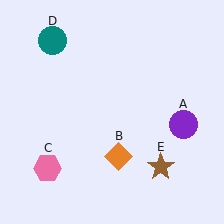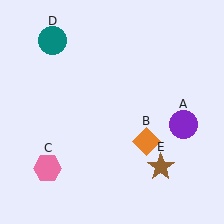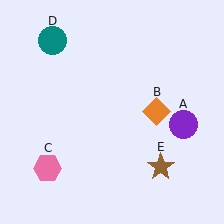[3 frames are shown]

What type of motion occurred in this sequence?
The orange diamond (object B) rotated counterclockwise around the center of the scene.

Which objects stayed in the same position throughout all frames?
Purple circle (object A) and pink hexagon (object C) and teal circle (object D) and brown star (object E) remained stationary.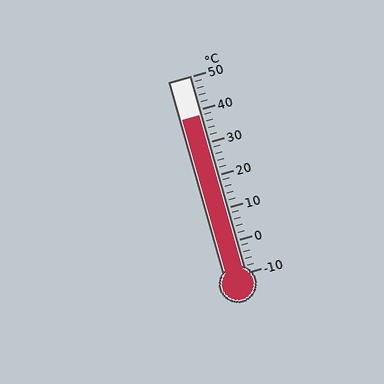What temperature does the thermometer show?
The thermometer shows approximately 38°C.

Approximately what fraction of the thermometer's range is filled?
The thermometer is filled to approximately 80% of its range.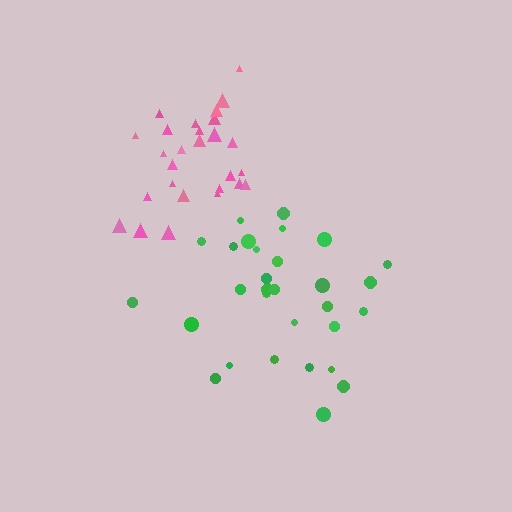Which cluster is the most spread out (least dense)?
Green.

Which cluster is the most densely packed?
Pink.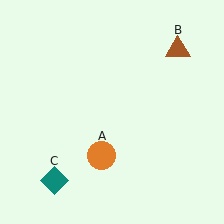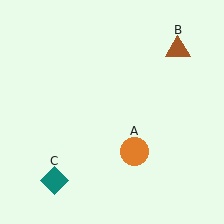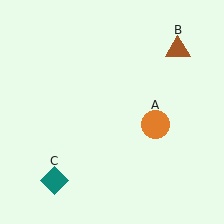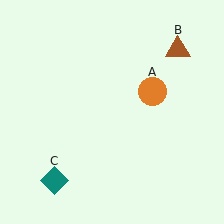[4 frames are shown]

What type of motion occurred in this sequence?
The orange circle (object A) rotated counterclockwise around the center of the scene.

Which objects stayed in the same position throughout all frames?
Brown triangle (object B) and teal diamond (object C) remained stationary.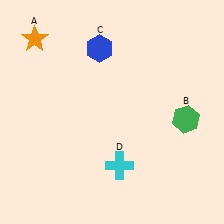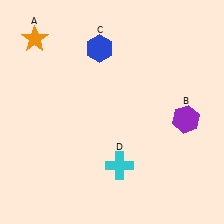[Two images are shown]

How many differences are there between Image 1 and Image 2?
There is 1 difference between the two images.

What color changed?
The hexagon (B) changed from green in Image 1 to purple in Image 2.